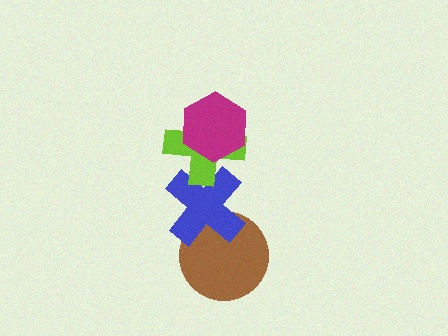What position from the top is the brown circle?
The brown circle is 4th from the top.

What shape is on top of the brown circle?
The blue cross is on top of the brown circle.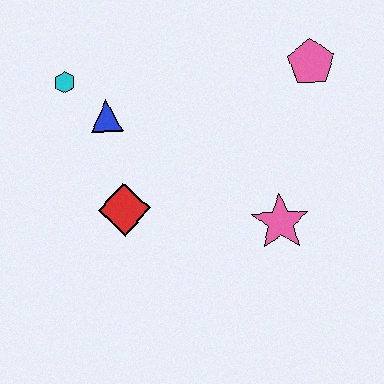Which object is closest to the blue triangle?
The cyan hexagon is closest to the blue triangle.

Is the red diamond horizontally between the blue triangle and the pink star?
Yes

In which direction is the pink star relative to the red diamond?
The pink star is to the right of the red diamond.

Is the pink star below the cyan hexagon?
Yes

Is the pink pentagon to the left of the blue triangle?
No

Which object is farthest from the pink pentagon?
The cyan hexagon is farthest from the pink pentagon.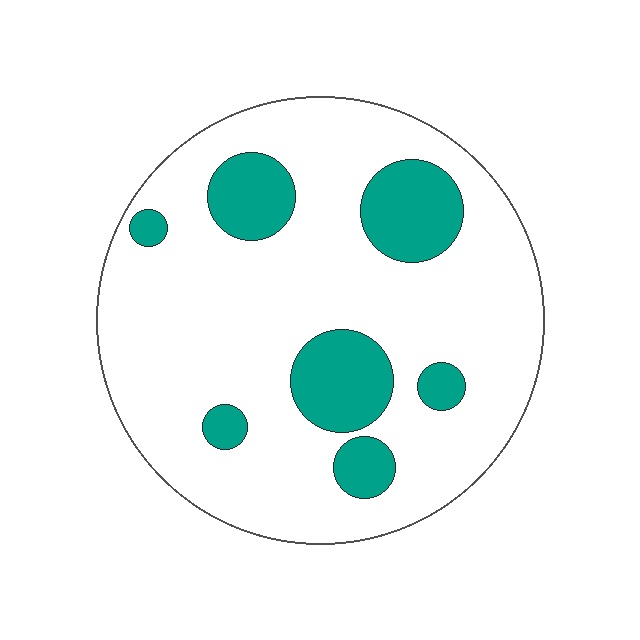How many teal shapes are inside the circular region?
7.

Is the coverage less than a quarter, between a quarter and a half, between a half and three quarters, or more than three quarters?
Less than a quarter.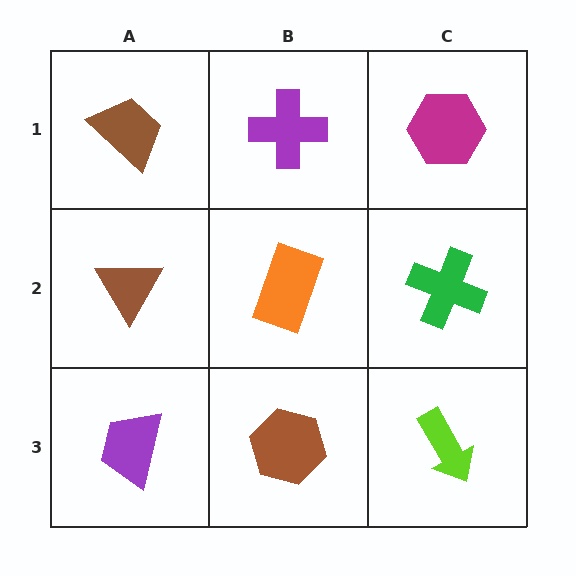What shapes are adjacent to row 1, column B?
An orange rectangle (row 2, column B), a brown trapezoid (row 1, column A), a magenta hexagon (row 1, column C).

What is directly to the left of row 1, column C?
A purple cross.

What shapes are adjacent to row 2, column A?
A brown trapezoid (row 1, column A), a purple trapezoid (row 3, column A), an orange rectangle (row 2, column B).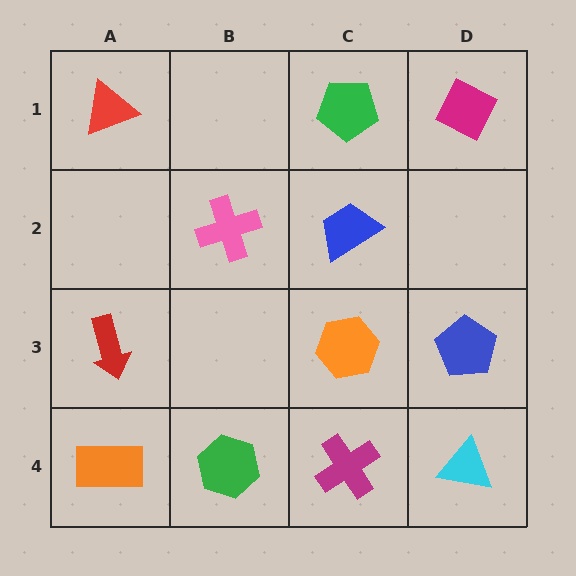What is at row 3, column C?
An orange hexagon.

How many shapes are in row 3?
3 shapes.